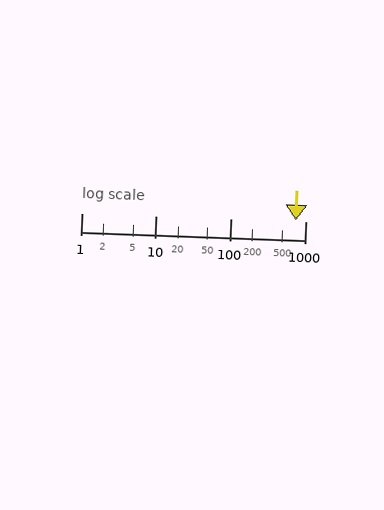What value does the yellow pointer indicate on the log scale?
The pointer indicates approximately 740.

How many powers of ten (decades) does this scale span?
The scale spans 3 decades, from 1 to 1000.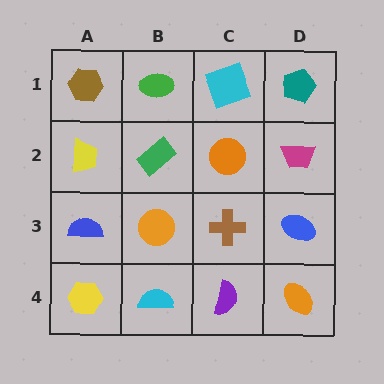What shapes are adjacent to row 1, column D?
A magenta trapezoid (row 2, column D), a cyan square (row 1, column C).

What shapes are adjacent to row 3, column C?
An orange circle (row 2, column C), a purple semicircle (row 4, column C), an orange circle (row 3, column B), a blue ellipse (row 3, column D).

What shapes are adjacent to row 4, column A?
A blue semicircle (row 3, column A), a cyan semicircle (row 4, column B).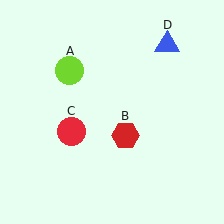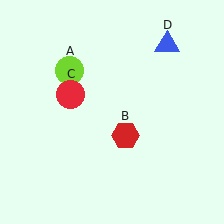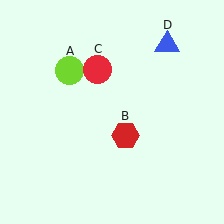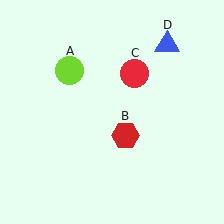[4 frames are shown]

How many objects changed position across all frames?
1 object changed position: red circle (object C).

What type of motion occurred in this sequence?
The red circle (object C) rotated clockwise around the center of the scene.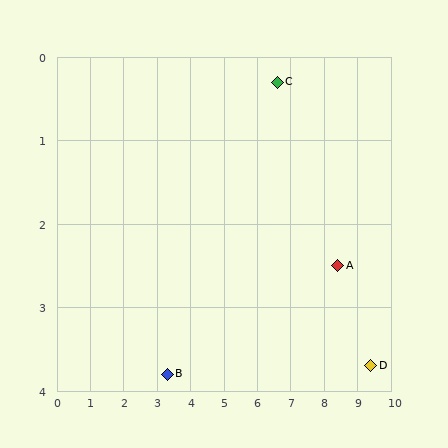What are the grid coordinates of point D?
Point D is at approximately (9.4, 3.7).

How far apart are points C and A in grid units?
Points C and A are about 2.8 grid units apart.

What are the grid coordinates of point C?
Point C is at approximately (6.6, 0.3).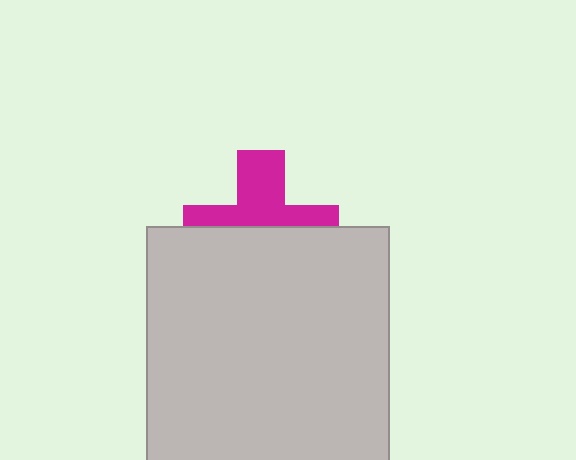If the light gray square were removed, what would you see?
You would see the complete magenta cross.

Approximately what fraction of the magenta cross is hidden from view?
Roughly 54% of the magenta cross is hidden behind the light gray square.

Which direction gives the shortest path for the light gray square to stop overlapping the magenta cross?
Moving down gives the shortest separation.